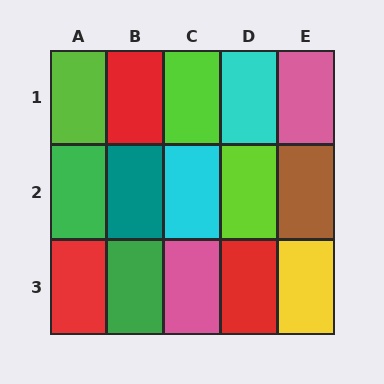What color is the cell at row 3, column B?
Green.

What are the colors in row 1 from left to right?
Lime, red, lime, cyan, pink.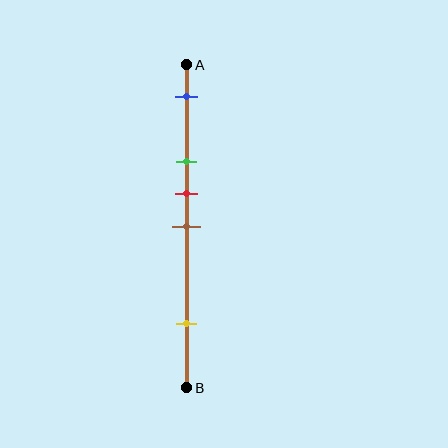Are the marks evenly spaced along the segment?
No, the marks are not evenly spaced.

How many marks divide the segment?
There are 5 marks dividing the segment.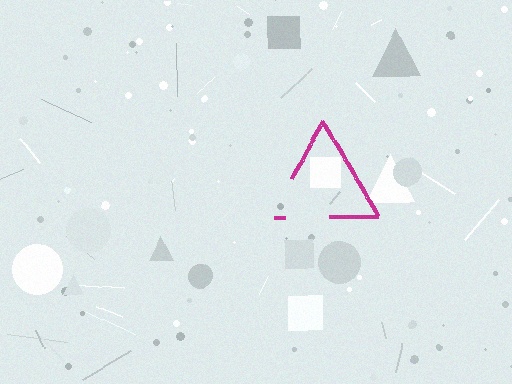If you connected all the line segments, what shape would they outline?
They would outline a triangle.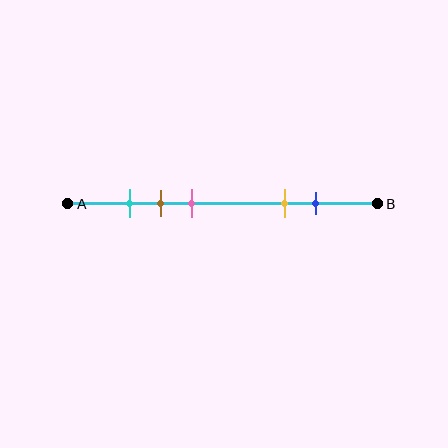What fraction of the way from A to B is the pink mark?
The pink mark is approximately 40% (0.4) of the way from A to B.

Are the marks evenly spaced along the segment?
No, the marks are not evenly spaced.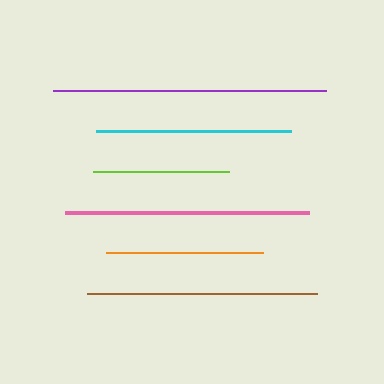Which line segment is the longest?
The purple line is the longest at approximately 272 pixels.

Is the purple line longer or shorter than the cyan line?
The purple line is longer than the cyan line.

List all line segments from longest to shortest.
From longest to shortest: purple, pink, brown, cyan, orange, lime.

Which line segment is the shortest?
The lime line is the shortest at approximately 136 pixels.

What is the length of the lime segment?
The lime segment is approximately 136 pixels long.